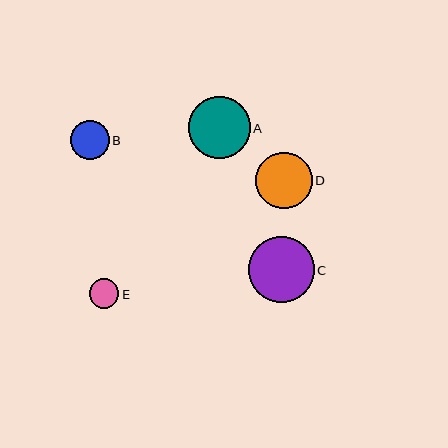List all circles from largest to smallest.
From largest to smallest: C, A, D, B, E.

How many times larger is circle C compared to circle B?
Circle C is approximately 1.7 times the size of circle B.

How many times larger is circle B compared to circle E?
Circle B is approximately 1.3 times the size of circle E.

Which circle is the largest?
Circle C is the largest with a size of approximately 66 pixels.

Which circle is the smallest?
Circle E is the smallest with a size of approximately 29 pixels.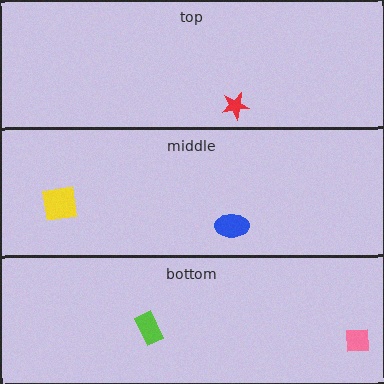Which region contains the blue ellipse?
The middle region.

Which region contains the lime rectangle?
The bottom region.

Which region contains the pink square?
The bottom region.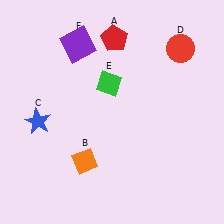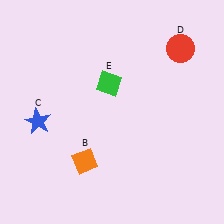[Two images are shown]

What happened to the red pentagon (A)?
The red pentagon (A) was removed in Image 2. It was in the top-right area of Image 1.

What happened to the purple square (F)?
The purple square (F) was removed in Image 2. It was in the top-left area of Image 1.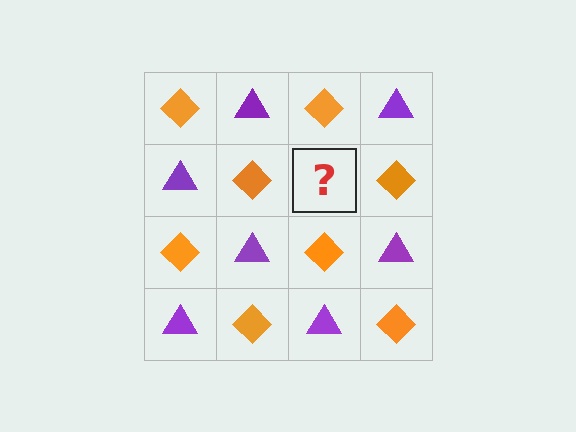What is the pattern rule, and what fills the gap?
The rule is that it alternates orange diamond and purple triangle in a checkerboard pattern. The gap should be filled with a purple triangle.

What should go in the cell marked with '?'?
The missing cell should contain a purple triangle.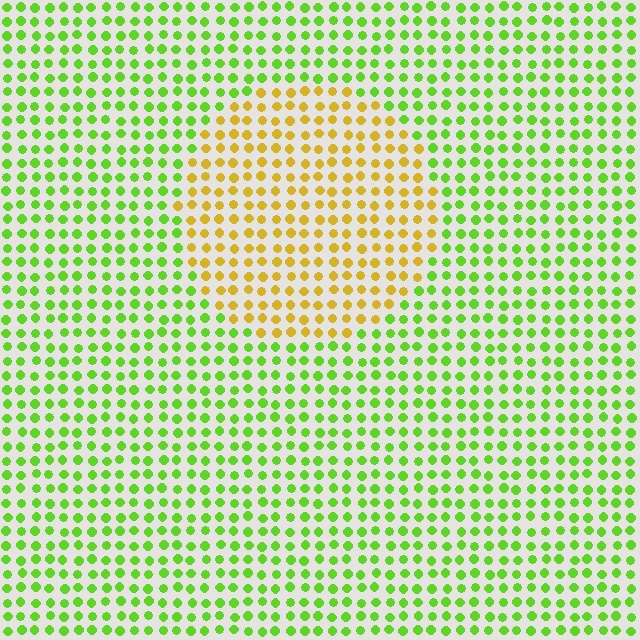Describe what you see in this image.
The image is filled with small lime elements in a uniform arrangement. A circle-shaped region is visible where the elements are tinted to a slightly different hue, forming a subtle color boundary.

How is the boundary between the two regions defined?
The boundary is defined purely by a slight shift in hue (about 53 degrees). Spacing, size, and orientation are identical on both sides.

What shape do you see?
I see a circle.